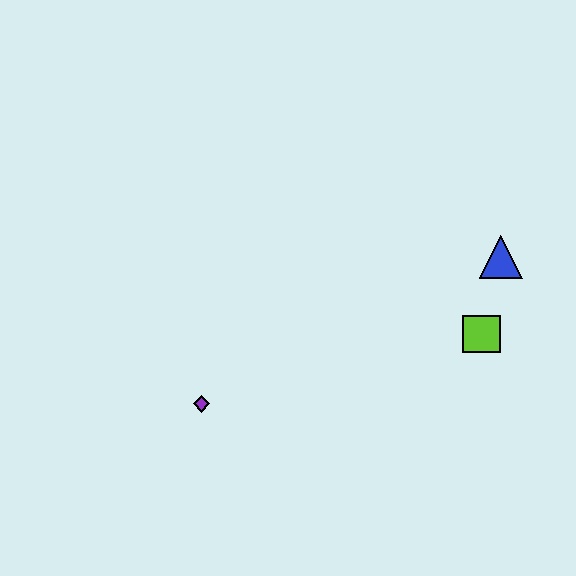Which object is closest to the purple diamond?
The lime square is closest to the purple diamond.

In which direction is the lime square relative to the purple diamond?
The lime square is to the right of the purple diamond.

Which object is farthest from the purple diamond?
The blue triangle is farthest from the purple diamond.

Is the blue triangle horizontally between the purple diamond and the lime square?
No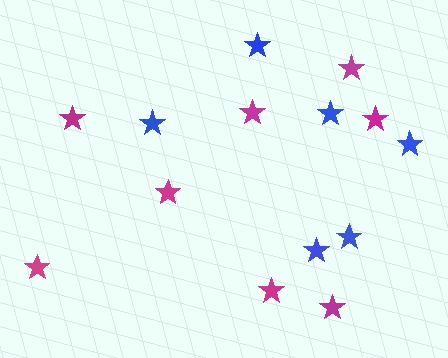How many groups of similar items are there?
There are 2 groups: one group of blue stars (6) and one group of magenta stars (8).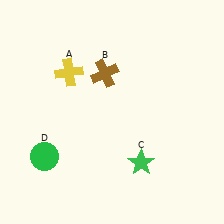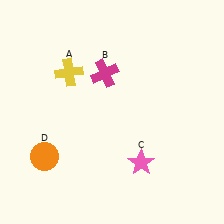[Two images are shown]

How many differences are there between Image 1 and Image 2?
There are 3 differences between the two images.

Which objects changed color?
B changed from brown to magenta. C changed from green to pink. D changed from green to orange.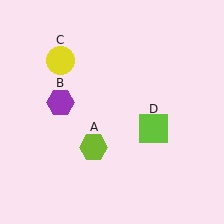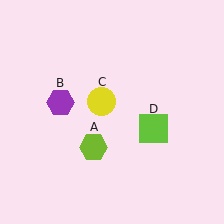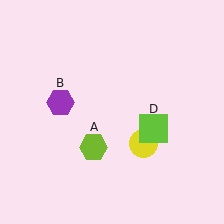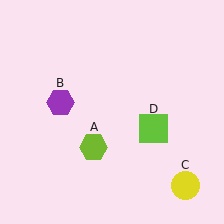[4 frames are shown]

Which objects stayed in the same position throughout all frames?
Lime hexagon (object A) and purple hexagon (object B) and lime square (object D) remained stationary.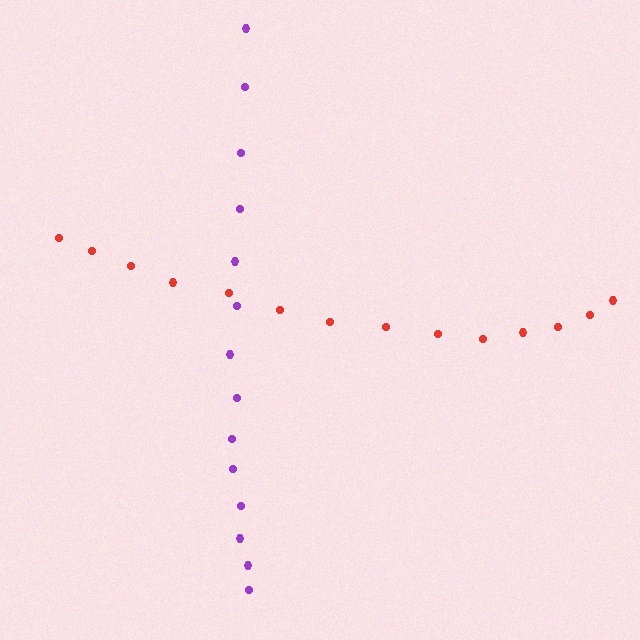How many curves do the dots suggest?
There are 2 distinct paths.